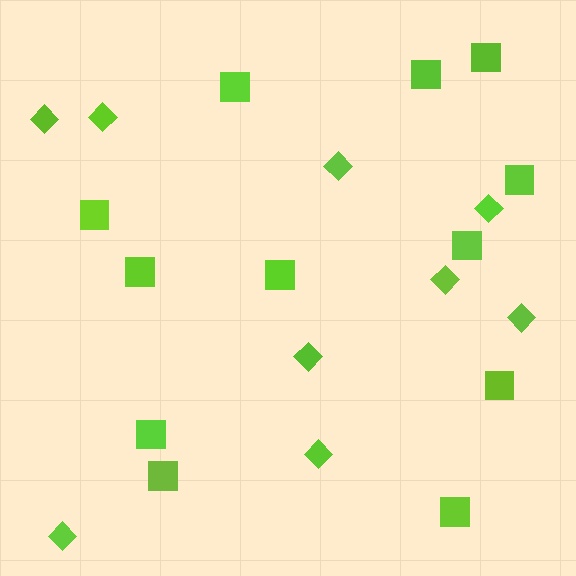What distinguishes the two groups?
There are 2 groups: one group of diamonds (9) and one group of squares (12).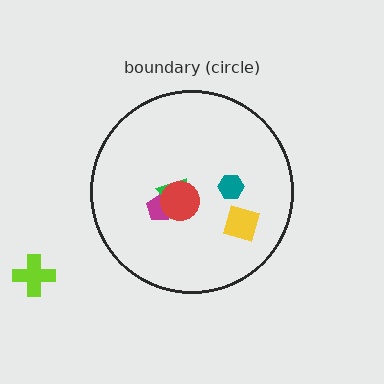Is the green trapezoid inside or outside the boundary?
Inside.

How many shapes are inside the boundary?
5 inside, 1 outside.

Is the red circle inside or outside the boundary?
Inside.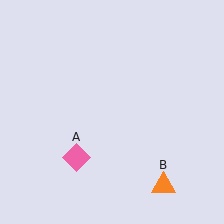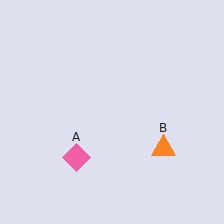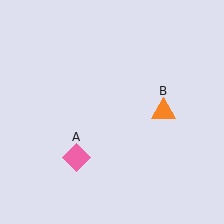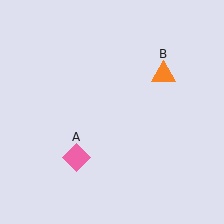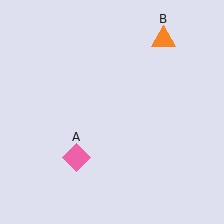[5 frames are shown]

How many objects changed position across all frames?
1 object changed position: orange triangle (object B).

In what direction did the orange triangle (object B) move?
The orange triangle (object B) moved up.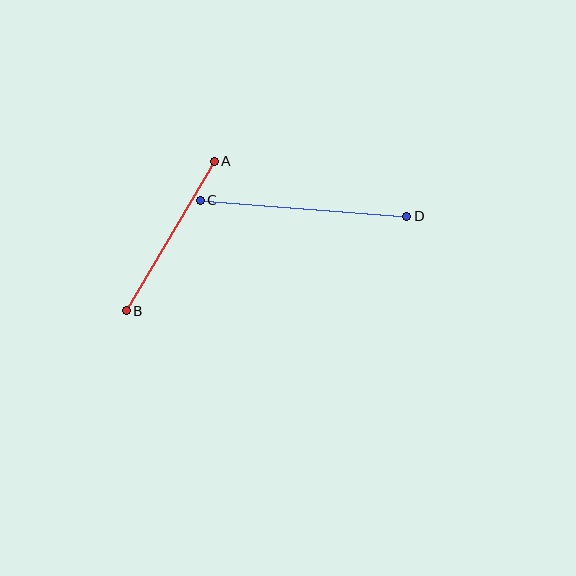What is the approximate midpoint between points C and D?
The midpoint is at approximately (303, 208) pixels.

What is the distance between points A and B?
The distance is approximately 173 pixels.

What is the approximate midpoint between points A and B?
The midpoint is at approximately (170, 236) pixels.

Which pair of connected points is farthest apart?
Points C and D are farthest apart.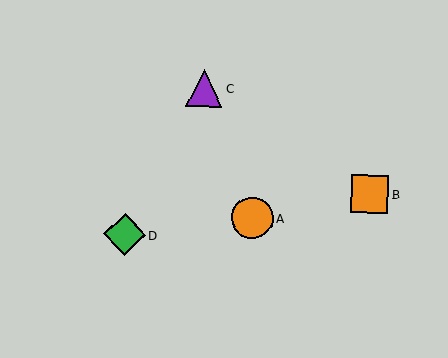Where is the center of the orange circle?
The center of the orange circle is at (252, 218).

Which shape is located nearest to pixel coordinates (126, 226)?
The green diamond (labeled D) at (125, 234) is nearest to that location.